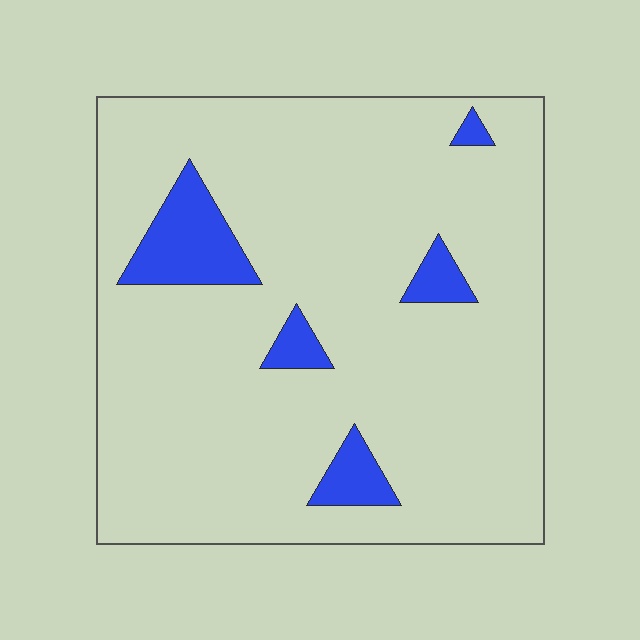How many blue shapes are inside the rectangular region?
5.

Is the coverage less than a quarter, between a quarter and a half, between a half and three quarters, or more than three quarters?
Less than a quarter.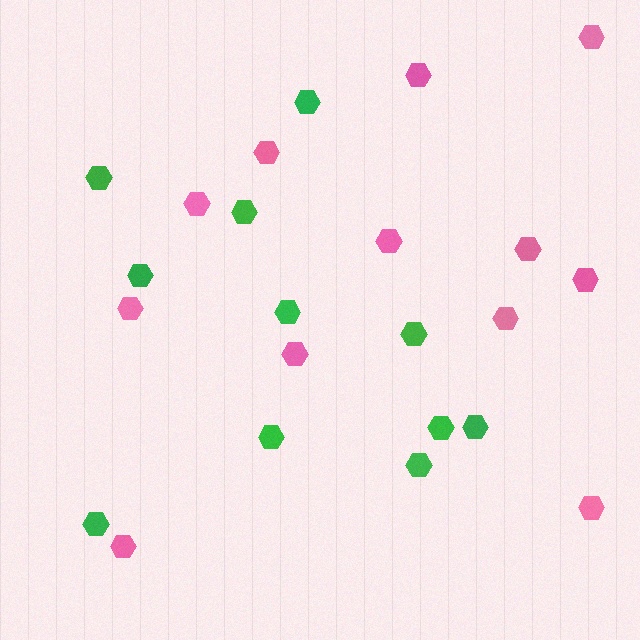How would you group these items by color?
There are 2 groups: one group of pink hexagons (12) and one group of green hexagons (11).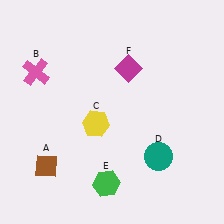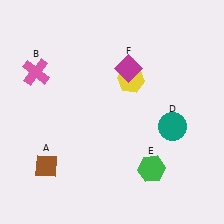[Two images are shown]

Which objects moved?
The objects that moved are: the yellow hexagon (C), the teal circle (D), the green hexagon (E).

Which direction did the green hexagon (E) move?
The green hexagon (E) moved right.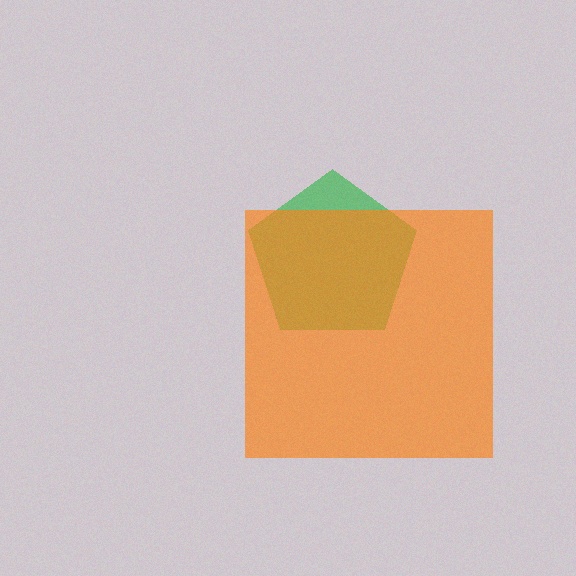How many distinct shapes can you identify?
There are 2 distinct shapes: a green pentagon, an orange square.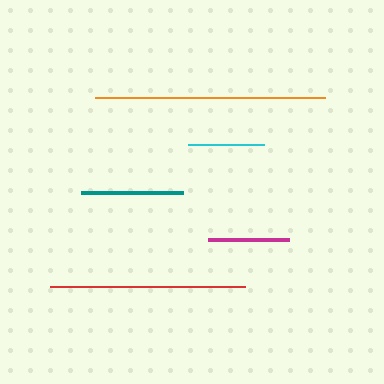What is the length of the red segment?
The red segment is approximately 195 pixels long.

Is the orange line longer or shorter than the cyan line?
The orange line is longer than the cyan line.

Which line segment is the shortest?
The cyan line is the shortest at approximately 76 pixels.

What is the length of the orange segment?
The orange segment is approximately 231 pixels long.